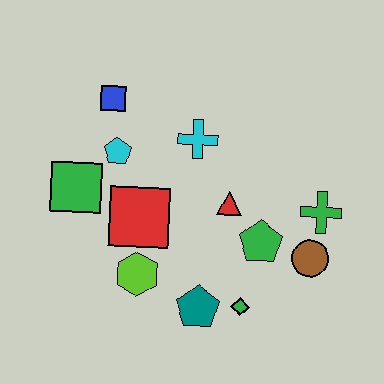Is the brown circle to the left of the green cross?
Yes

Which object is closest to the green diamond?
The teal pentagon is closest to the green diamond.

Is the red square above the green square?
No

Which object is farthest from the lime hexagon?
The green cross is farthest from the lime hexagon.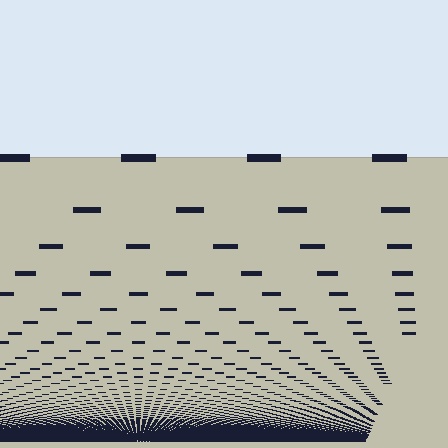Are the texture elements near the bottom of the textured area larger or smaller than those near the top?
Smaller. The gradient is inverted — elements near the bottom are smaller and denser.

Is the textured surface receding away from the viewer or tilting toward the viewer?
The surface appears to tilt toward the viewer. Texture elements get larger and sparser toward the top.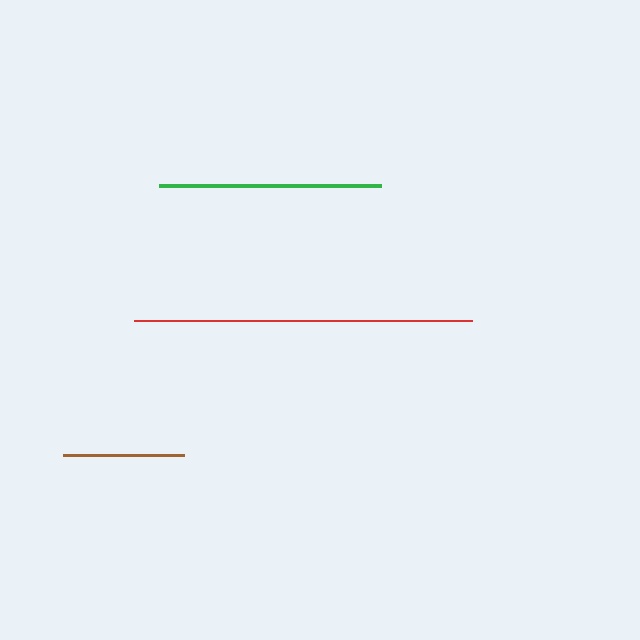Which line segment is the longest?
The red line is the longest at approximately 338 pixels.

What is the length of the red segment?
The red segment is approximately 338 pixels long.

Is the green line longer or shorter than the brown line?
The green line is longer than the brown line.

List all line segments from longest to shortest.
From longest to shortest: red, green, brown.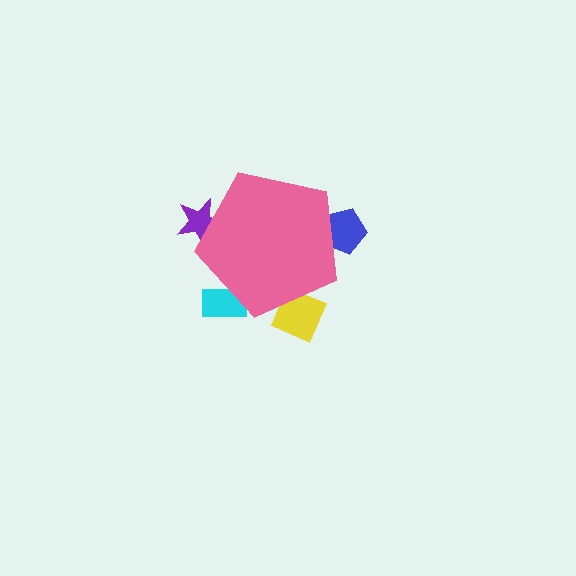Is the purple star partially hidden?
Yes, the purple star is partially hidden behind the pink pentagon.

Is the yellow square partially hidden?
Yes, the yellow square is partially hidden behind the pink pentagon.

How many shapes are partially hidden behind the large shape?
4 shapes are partially hidden.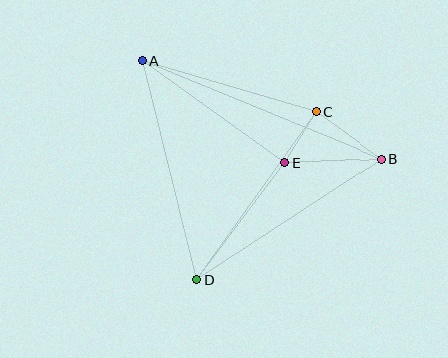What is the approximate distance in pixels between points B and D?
The distance between B and D is approximately 221 pixels.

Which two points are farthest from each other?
Points A and B are farthest from each other.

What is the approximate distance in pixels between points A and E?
The distance between A and E is approximately 175 pixels.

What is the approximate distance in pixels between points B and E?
The distance between B and E is approximately 97 pixels.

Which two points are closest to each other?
Points C and E are closest to each other.